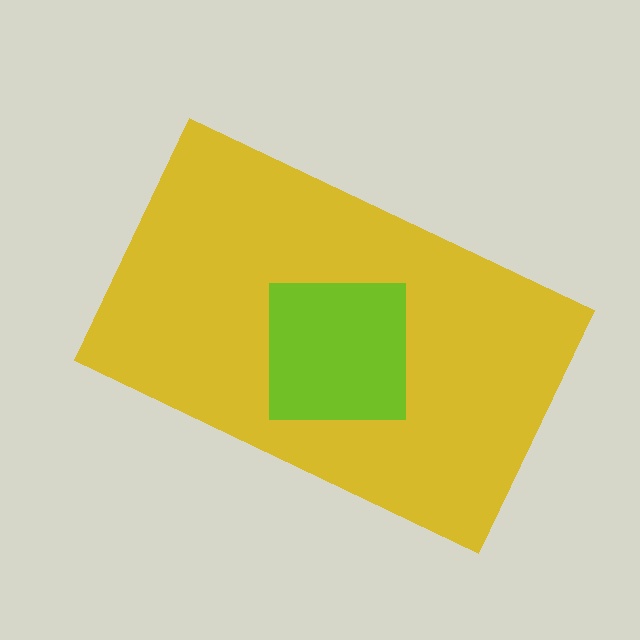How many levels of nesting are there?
2.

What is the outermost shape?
The yellow rectangle.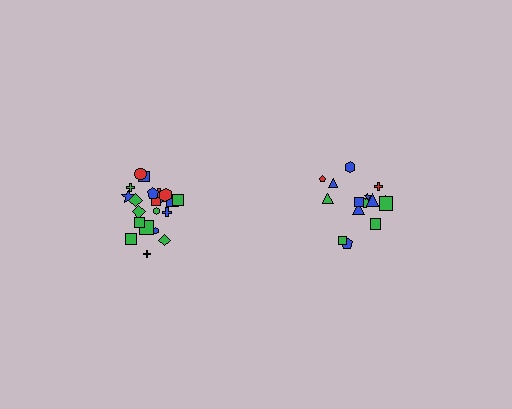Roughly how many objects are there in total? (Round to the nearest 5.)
Roughly 35 objects in total.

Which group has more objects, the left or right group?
The left group.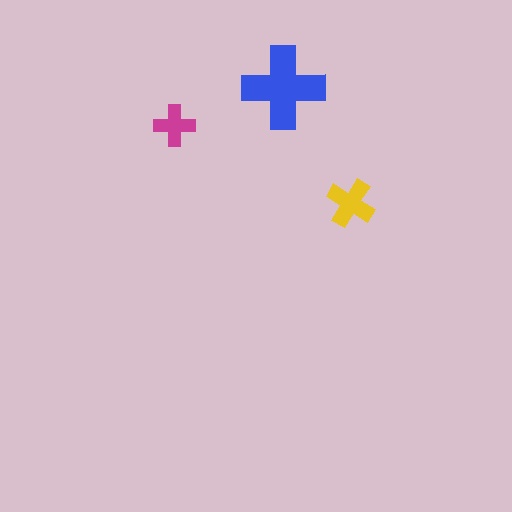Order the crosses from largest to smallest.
the blue one, the yellow one, the magenta one.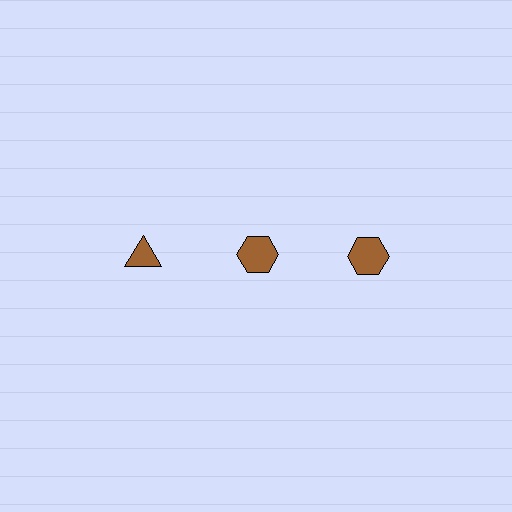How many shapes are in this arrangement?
There are 3 shapes arranged in a grid pattern.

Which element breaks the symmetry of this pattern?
The brown triangle in the top row, leftmost column breaks the symmetry. All other shapes are brown hexagons.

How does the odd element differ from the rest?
It has a different shape: triangle instead of hexagon.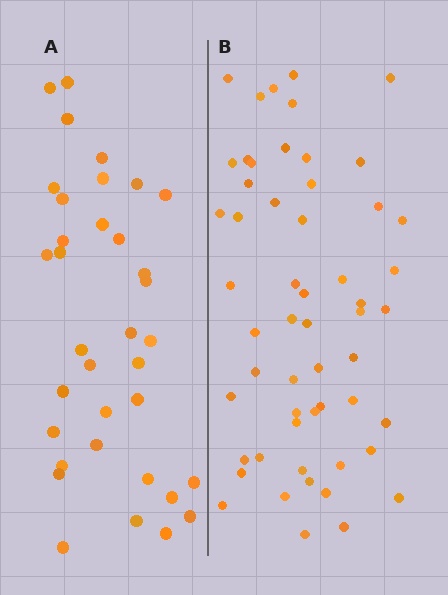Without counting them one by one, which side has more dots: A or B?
Region B (the right region) has more dots.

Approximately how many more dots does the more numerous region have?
Region B has approximately 20 more dots than region A.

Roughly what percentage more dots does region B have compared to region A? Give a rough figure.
About 55% more.